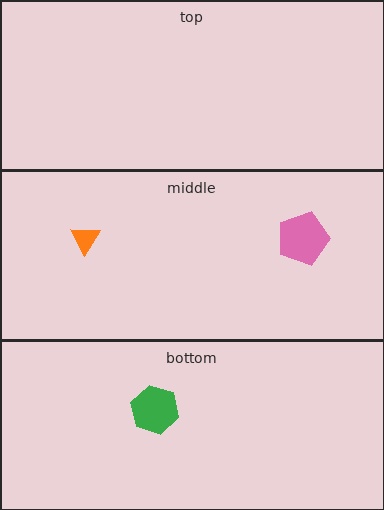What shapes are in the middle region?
The pink pentagon, the orange triangle.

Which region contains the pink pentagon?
The middle region.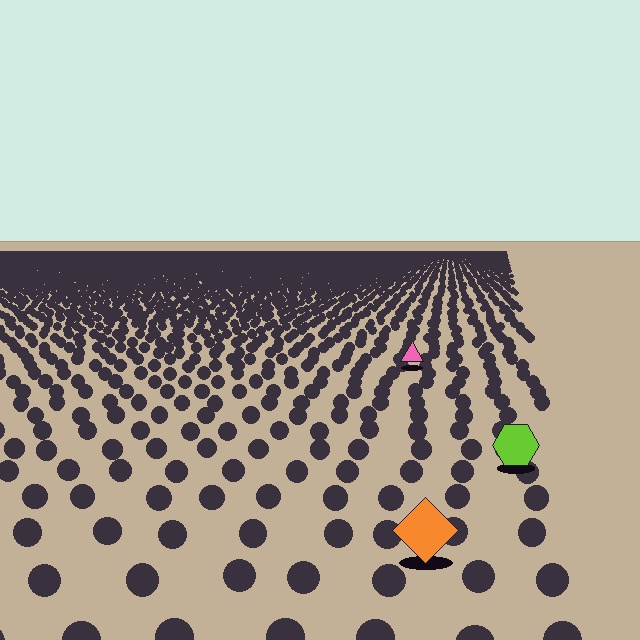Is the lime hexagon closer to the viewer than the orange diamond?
No. The orange diamond is closer — you can tell from the texture gradient: the ground texture is coarser near it.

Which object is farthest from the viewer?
The pink triangle is farthest from the viewer. It appears smaller and the ground texture around it is denser.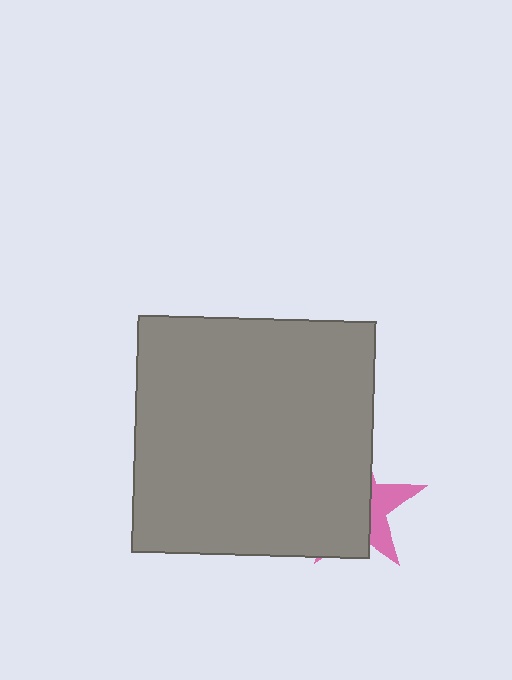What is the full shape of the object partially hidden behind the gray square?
The partially hidden object is a pink star.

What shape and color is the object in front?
The object in front is a gray square.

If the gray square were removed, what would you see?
You would see the complete pink star.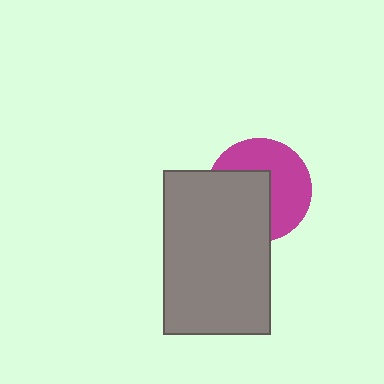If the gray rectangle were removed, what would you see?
You would see the complete magenta circle.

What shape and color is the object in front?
The object in front is a gray rectangle.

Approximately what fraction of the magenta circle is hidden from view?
Roughly 47% of the magenta circle is hidden behind the gray rectangle.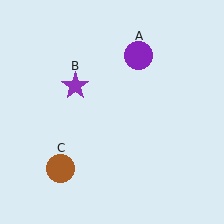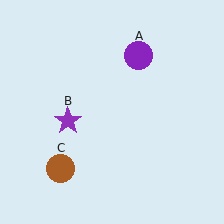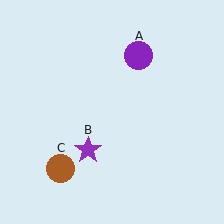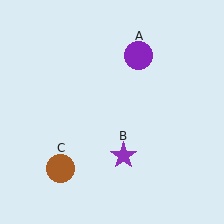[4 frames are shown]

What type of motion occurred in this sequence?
The purple star (object B) rotated counterclockwise around the center of the scene.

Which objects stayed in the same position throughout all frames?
Purple circle (object A) and brown circle (object C) remained stationary.